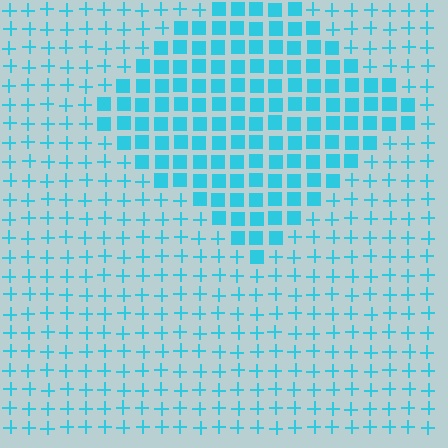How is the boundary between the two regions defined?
The boundary is defined by a change in element shape: squares inside vs. plus signs outside. All elements share the same color and spacing.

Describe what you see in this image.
The image is filled with small cyan elements arranged in a uniform grid. A diamond-shaped region contains squares, while the surrounding area contains plus signs. The boundary is defined purely by the change in element shape.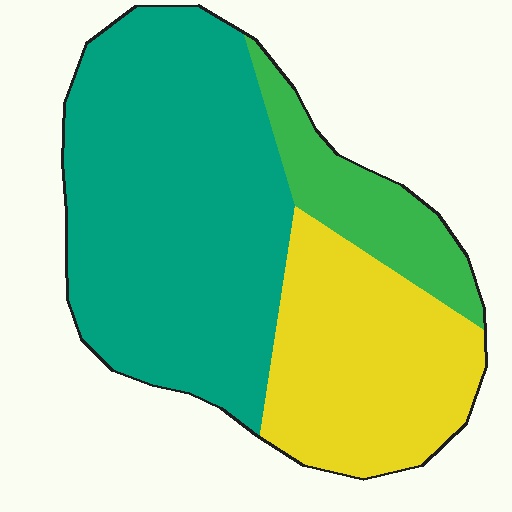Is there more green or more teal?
Teal.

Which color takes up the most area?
Teal, at roughly 55%.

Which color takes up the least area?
Green, at roughly 15%.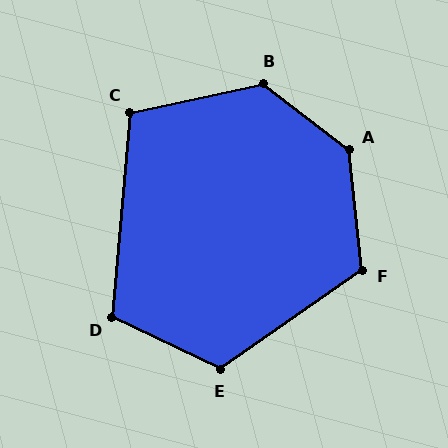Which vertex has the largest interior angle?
A, at approximately 134 degrees.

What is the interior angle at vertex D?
Approximately 111 degrees (obtuse).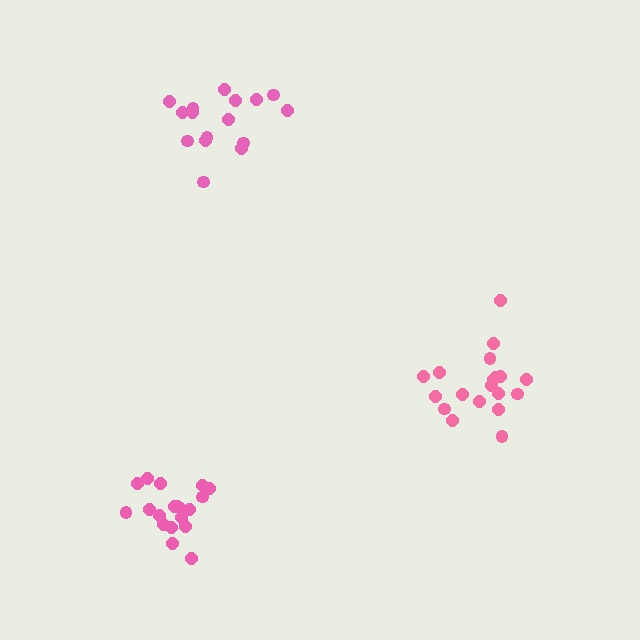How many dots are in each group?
Group 1: 19 dots, Group 2: 16 dots, Group 3: 19 dots (54 total).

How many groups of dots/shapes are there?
There are 3 groups.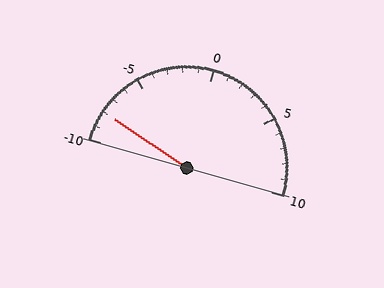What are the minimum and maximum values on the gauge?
The gauge ranges from -10 to 10.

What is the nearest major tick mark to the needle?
The nearest major tick mark is -10.